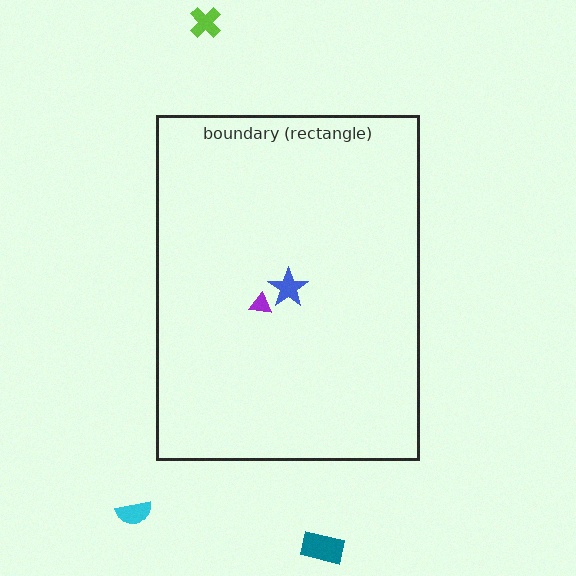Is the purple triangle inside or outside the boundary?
Inside.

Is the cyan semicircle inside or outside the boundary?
Outside.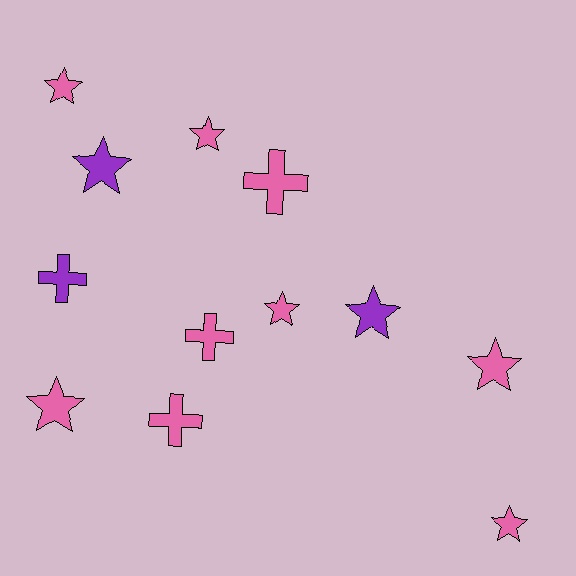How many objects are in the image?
There are 12 objects.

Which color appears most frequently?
Pink, with 9 objects.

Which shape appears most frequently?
Star, with 8 objects.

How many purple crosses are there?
There is 1 purple cross.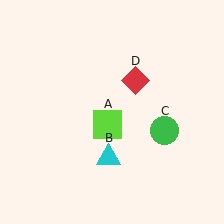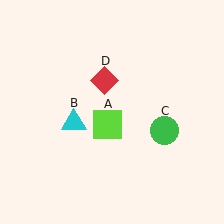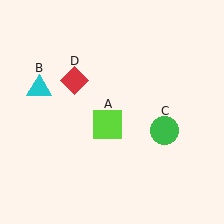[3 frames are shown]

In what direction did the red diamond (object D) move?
The red diamond (object D) moved left.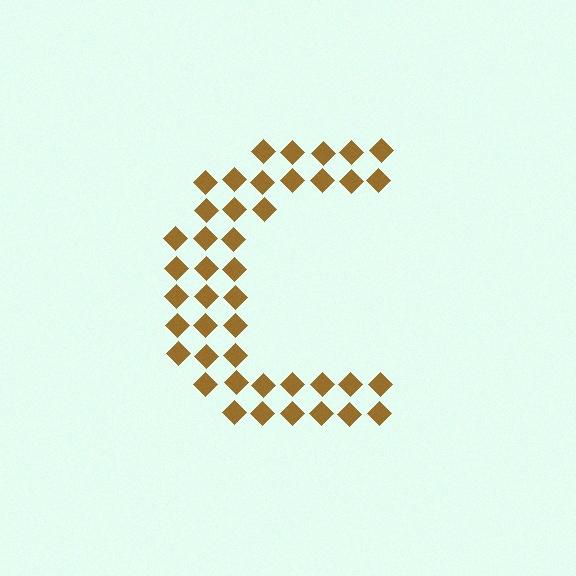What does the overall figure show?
The overall figure shows the letter C.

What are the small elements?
The small elements are diamonds.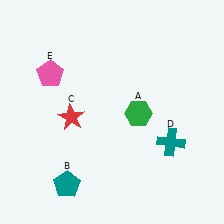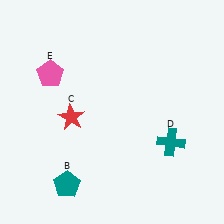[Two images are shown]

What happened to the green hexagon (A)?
The green hexagon (A) was removed in Image 2. It was in the bottom-right area of Image 1.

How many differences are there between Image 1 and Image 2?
There is 1 difference between the two images.